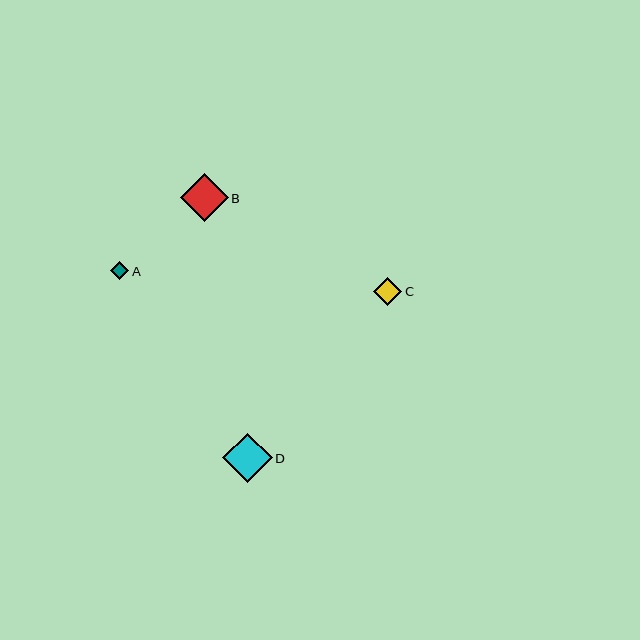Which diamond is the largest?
Diamond D is the largest with a size of approximately 50 pixels.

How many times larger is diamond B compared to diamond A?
Diamond B is approximately 2.7 times the size of diamond A.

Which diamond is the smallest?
Diamond A is the smallest with a size of approximately 18 pixels.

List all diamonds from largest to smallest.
From largest to smallest: D, B, C, A.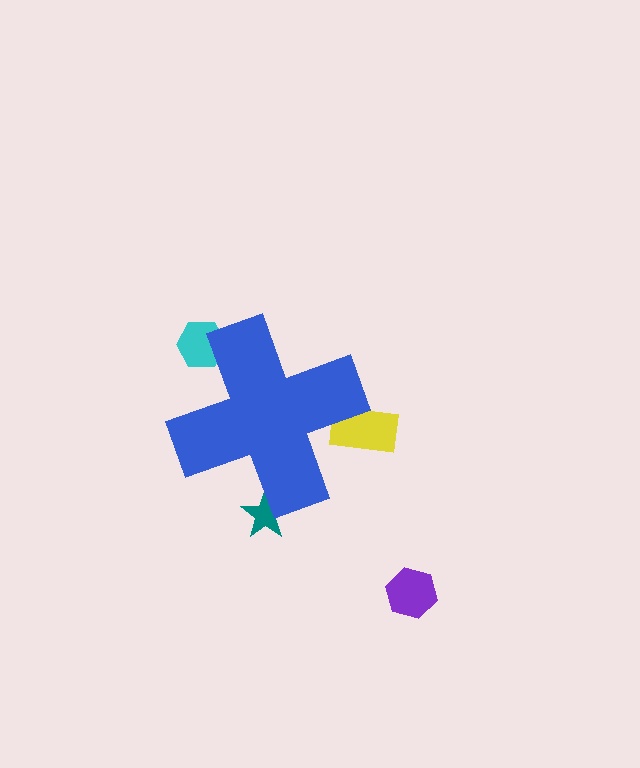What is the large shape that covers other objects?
A blue cross.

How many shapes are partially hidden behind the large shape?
3 shapes are partially hidden.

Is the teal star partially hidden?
Yes, the teal star is partially hidden behind the blue cross.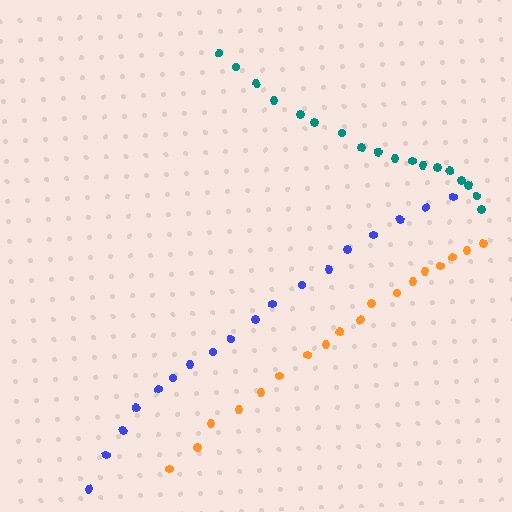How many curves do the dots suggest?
There are 3 distinct paths.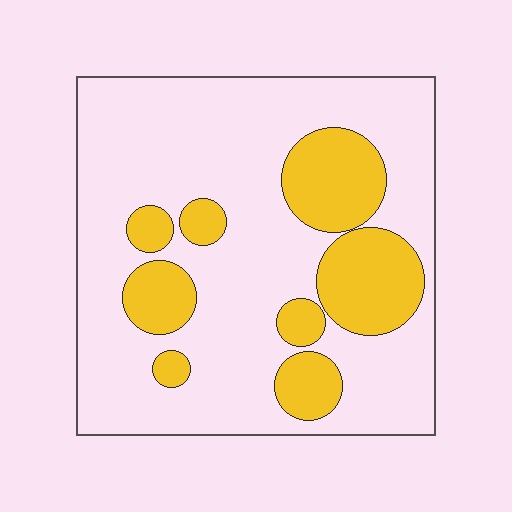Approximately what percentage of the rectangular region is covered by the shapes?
Approximately 25%.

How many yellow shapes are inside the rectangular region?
8.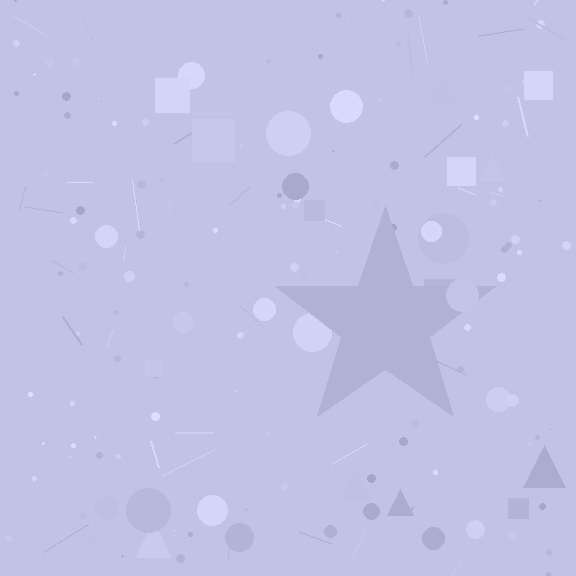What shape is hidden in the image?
A star is hidden in the image.